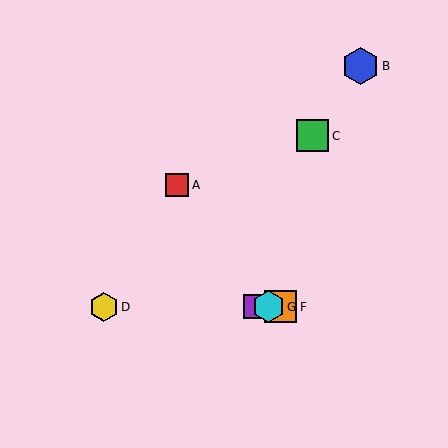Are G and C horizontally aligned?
No, G is at y≈307 and C is at y≈136.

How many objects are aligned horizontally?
4 objects (D, E, F, G) are aligned horizontally.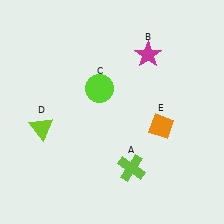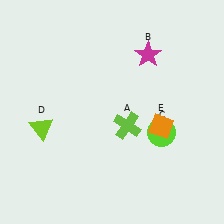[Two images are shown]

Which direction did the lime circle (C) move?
The lime circle (C) moved right.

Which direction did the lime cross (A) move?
The lime cross (A) moved up.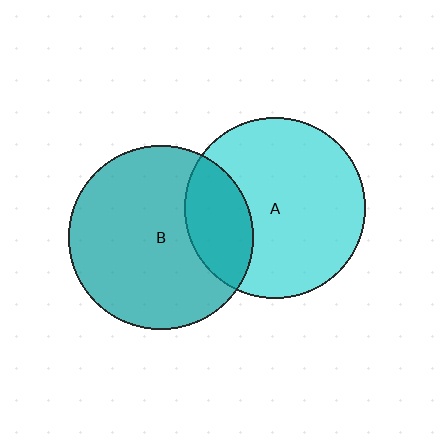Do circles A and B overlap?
Yes.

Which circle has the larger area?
Circle B (teal).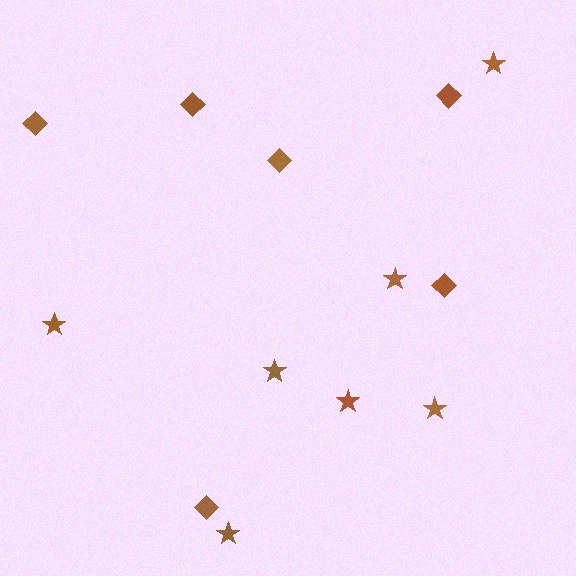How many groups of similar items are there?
There are 2 groups: one group of stars (7) and one group of diamonds (6).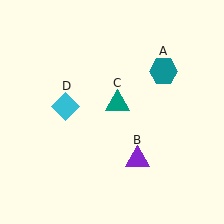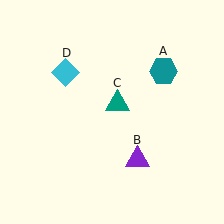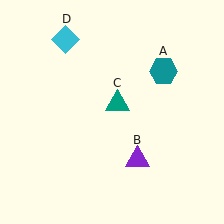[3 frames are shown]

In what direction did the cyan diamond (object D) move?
The cyan diamond (object D) moved up.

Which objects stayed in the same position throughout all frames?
Teal hexagon (object A) and purple triangle (object B) and teal triangle (object C) remained stationary.